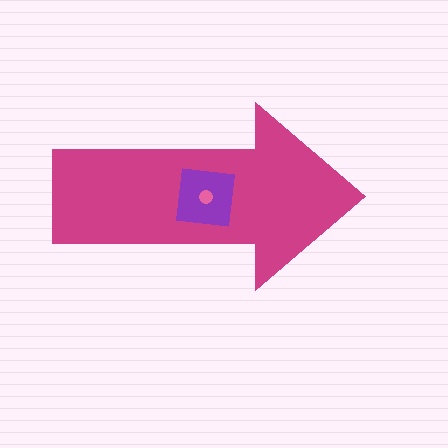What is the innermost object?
The pink circle.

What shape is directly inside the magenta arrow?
The purple square.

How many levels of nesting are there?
3.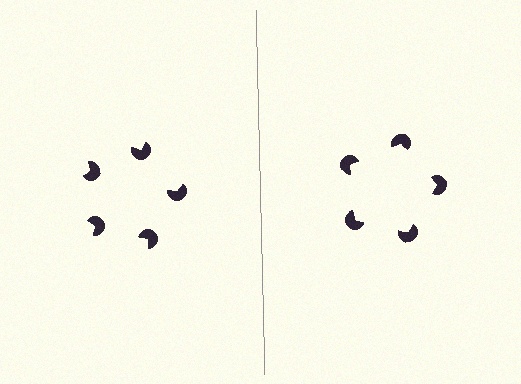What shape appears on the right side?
An illusory pentagon.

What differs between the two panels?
The pac-man discs are positioned identically on both sides; only the wedge orientations differ. On the right they align to a pentagon; on the left they are misaligned.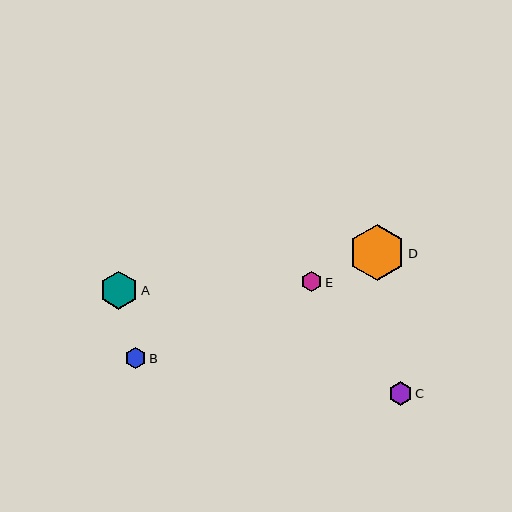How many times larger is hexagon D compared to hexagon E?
Hexagon D is approximately 2.8 times the size of hexagon E.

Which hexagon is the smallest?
Hexagon E is the smallest with a size of approximately 20 pixels.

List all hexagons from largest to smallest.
From largest to smallest: D, A, C, B, E.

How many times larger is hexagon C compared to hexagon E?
Hexagon C is approximately 1.2 times the size of hexagon E.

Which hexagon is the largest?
Hexagon D is the largest with a size of approximately 56 pixels.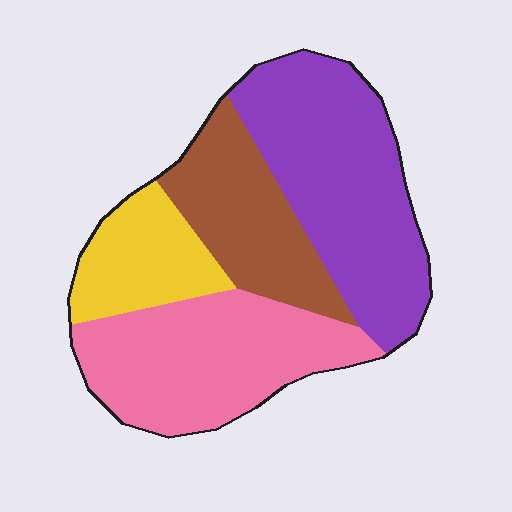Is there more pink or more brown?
Pink.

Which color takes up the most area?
Purple, at roughly 35%.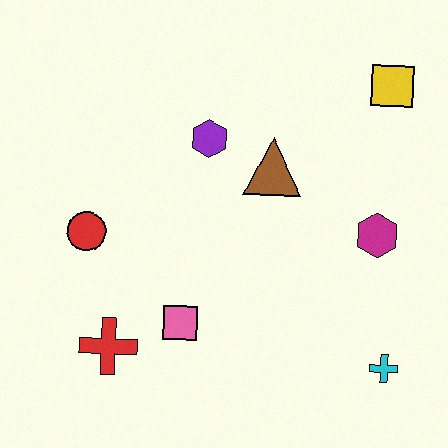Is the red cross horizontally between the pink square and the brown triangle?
No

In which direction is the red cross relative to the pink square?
The red cross is to the left of the pink square.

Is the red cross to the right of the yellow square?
No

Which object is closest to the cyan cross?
The magenta hexagon is closest to the cyan cross.